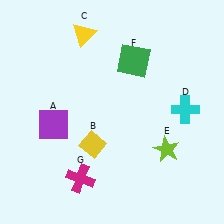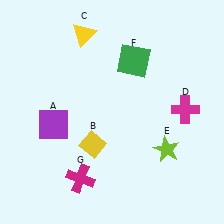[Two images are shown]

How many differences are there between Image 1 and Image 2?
There is 1 difference between the two images.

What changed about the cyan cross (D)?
In Image 1, D is cyan. In Image 2, it changed to magenta.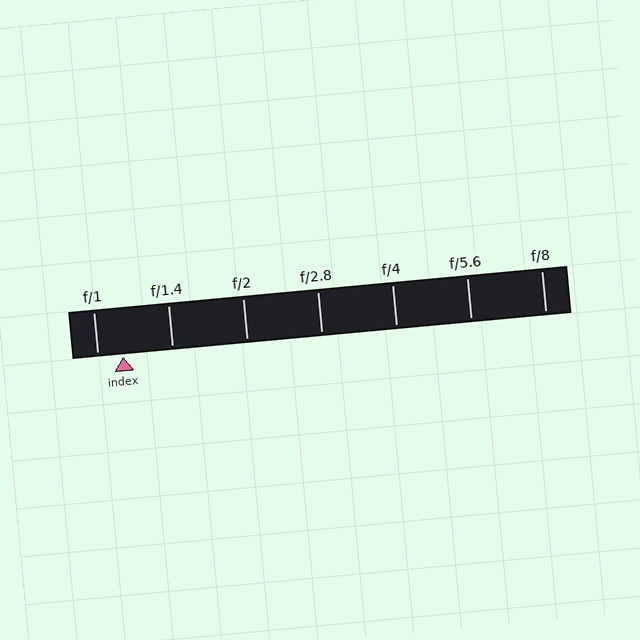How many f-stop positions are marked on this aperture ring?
There are 7 f-stop positions marked.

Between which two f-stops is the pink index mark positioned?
The index mark is between f/1 and f/1.4.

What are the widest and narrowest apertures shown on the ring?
The widest aperture shown is f/1 and the narrowest is f/8.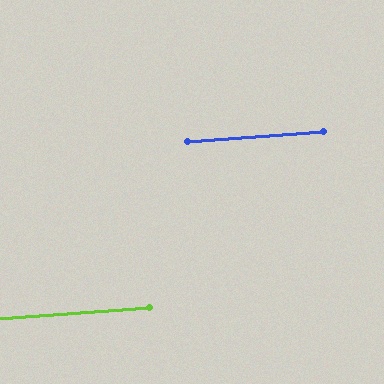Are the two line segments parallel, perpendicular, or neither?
Parallel — their directions differ by only 0.2°.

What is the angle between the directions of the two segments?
Approximately 0 degrees.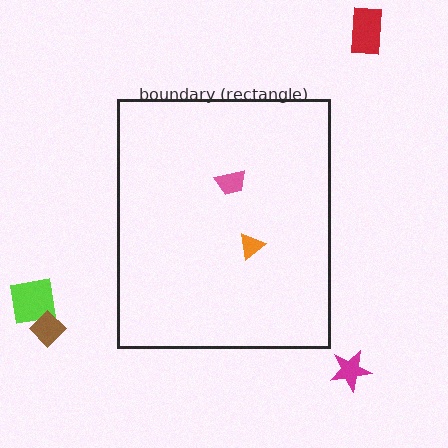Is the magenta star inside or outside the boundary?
Outside.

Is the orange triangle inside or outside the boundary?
Inside.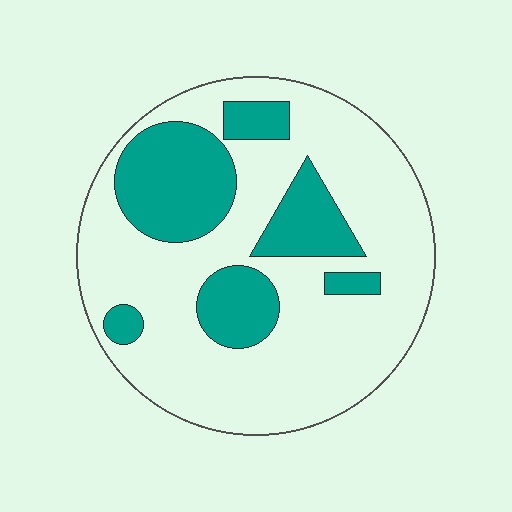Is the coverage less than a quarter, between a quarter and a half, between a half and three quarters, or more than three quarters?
Between a quarter and a half.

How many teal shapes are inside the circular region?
6.